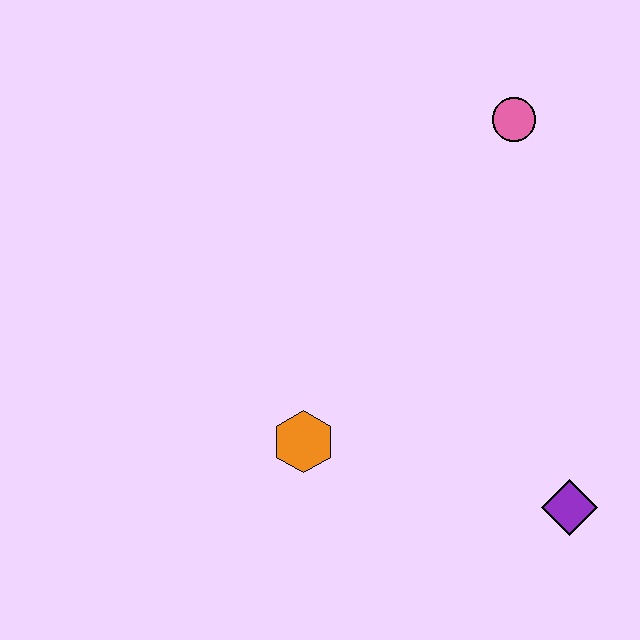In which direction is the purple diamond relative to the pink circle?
The purple diamond is below the pink circle.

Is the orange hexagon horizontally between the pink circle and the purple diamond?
No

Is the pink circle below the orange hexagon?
No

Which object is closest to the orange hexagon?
The purple diamond is closest to the orange hexagon.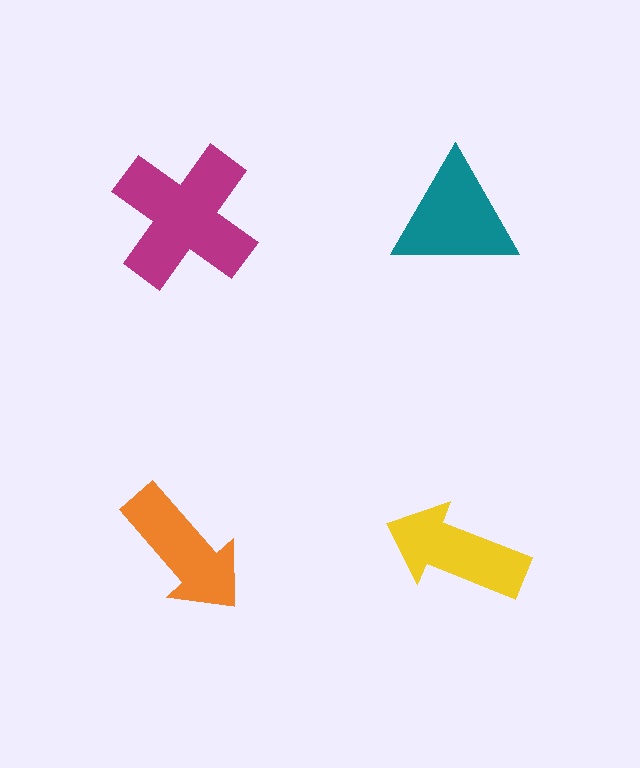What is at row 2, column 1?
An orange arrow.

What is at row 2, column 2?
A yellow arrow.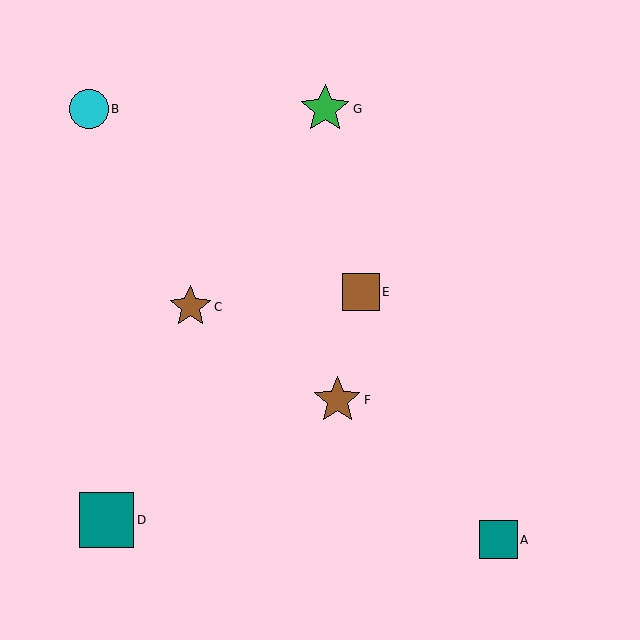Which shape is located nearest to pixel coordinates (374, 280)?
The brown square (labeled E) at (361, 292) is nearest to that location.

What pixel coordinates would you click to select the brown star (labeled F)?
Click at (337, 400) to select the brown star F.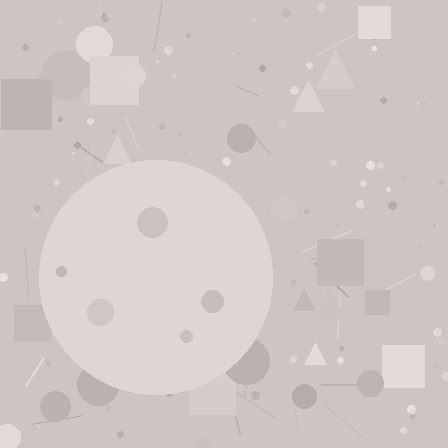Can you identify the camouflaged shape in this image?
The camouflaged shape is a circle.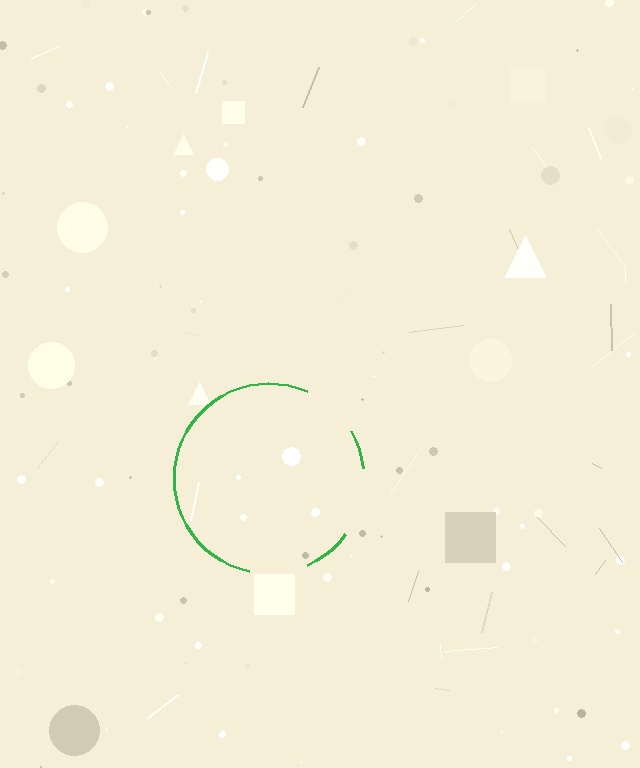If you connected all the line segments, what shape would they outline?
They would outline a circle.